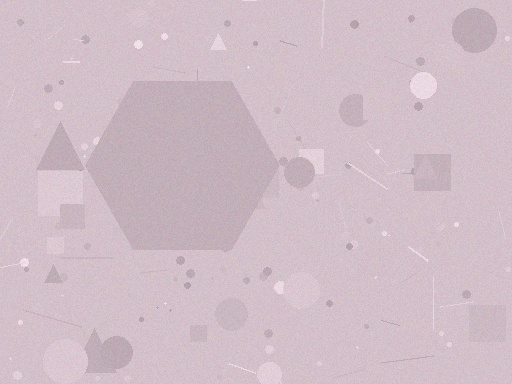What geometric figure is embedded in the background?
A hexagon is embedded in the background.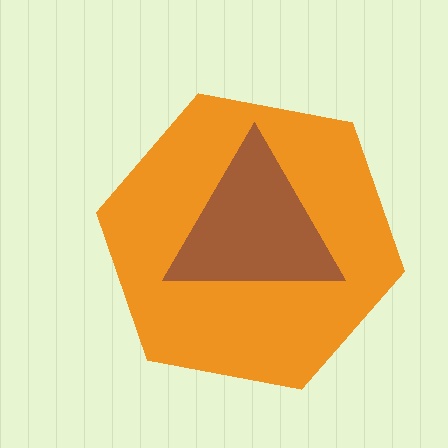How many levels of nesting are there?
2.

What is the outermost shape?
The orange hexagon.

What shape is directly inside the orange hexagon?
The brown triangle.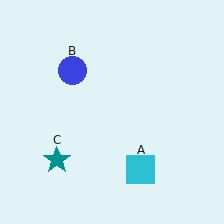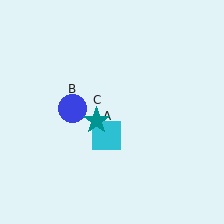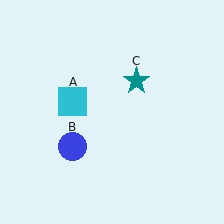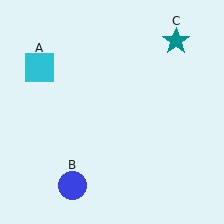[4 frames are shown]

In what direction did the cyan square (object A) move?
The cyan square (object A) moved up and to the left.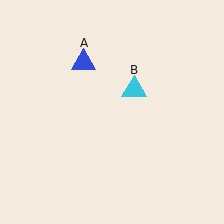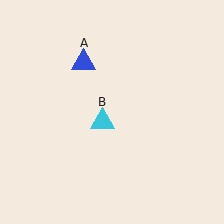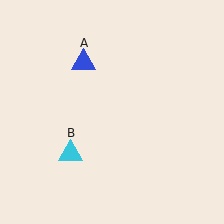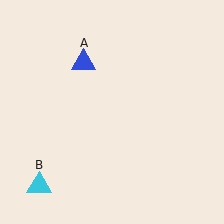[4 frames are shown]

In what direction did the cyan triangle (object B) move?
The cyan triangle (object B) moved down and to the left.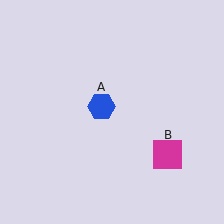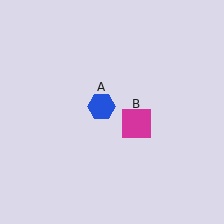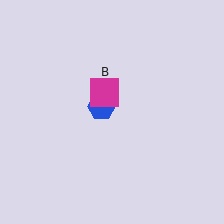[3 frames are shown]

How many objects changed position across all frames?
1 object changed position: magenta square (object B).